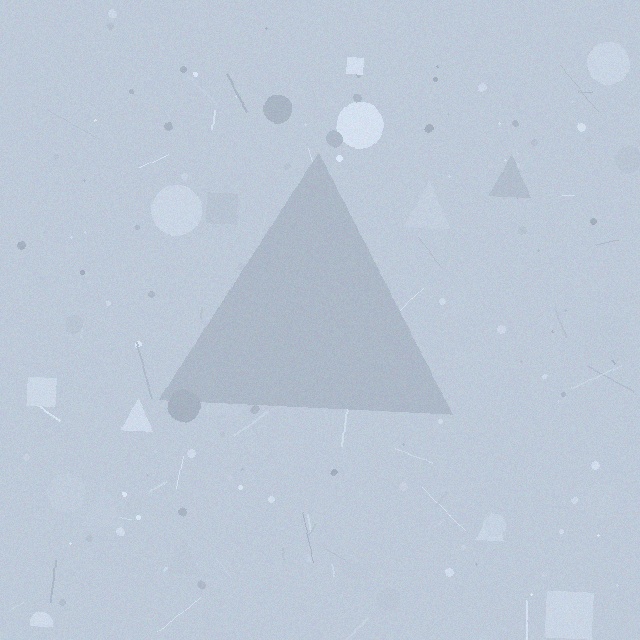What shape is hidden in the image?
A triangle is hidden in the image.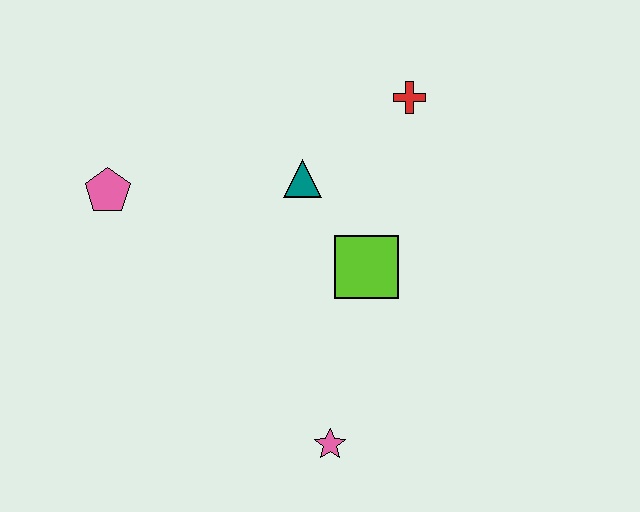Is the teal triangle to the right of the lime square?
No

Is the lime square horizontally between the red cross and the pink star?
Yes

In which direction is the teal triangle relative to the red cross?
The teal triangle is to the left of the red cross.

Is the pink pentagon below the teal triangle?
Yes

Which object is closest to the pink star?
The lime square is closest to the pink star.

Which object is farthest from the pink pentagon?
The pink star is farthest from the pink pentagon.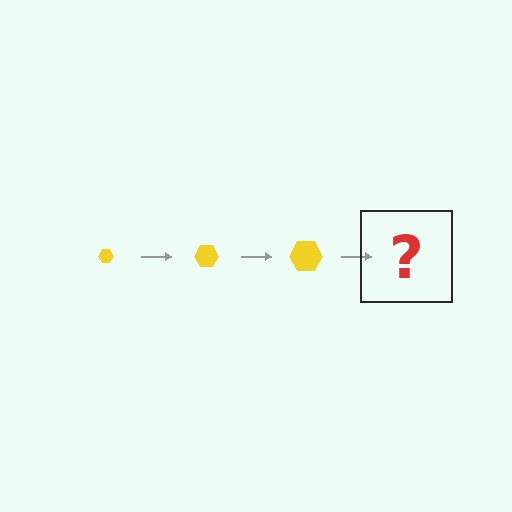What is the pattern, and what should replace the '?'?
The pattern is that the hexagon gets progressively larger each step. The '?' should be a yellow hexagon, larger than the previous one.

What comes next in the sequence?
The next element should be a yellow hexagon, larger than the previous one.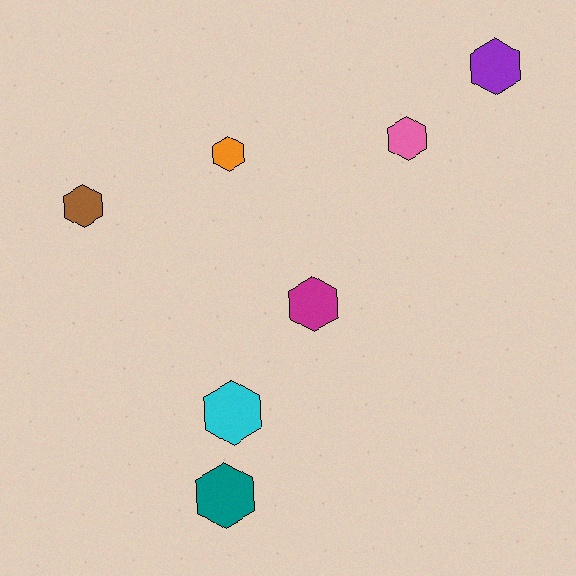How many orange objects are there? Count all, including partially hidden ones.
There is 1 orange object.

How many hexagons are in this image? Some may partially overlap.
There are 7 hexagons.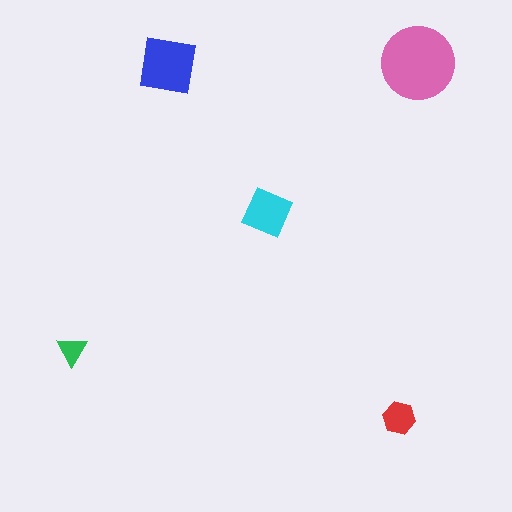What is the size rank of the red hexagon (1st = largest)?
4th.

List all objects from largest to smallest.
The pink circle, the blue square, the cyan square, the red hexagon, the green triangle.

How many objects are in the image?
There are 5 objects in the image.